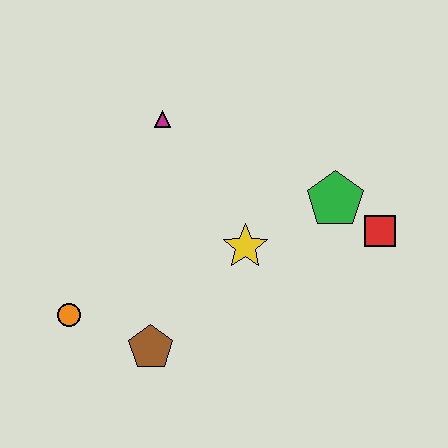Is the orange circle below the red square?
Yes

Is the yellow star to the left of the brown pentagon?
No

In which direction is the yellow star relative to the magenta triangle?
The yellow star is below the magenta triangle.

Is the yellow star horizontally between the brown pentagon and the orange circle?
No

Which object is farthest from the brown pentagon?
The red square is farthest from the brown pentagon.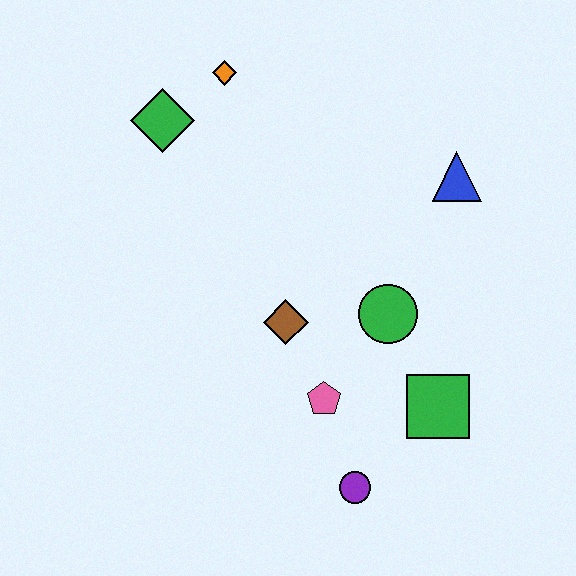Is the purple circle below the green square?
Yes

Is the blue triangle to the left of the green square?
No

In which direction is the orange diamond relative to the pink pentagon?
The orange diamond is above the pink pentagon.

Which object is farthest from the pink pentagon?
The orange diamond is farthest from the pink pentagon.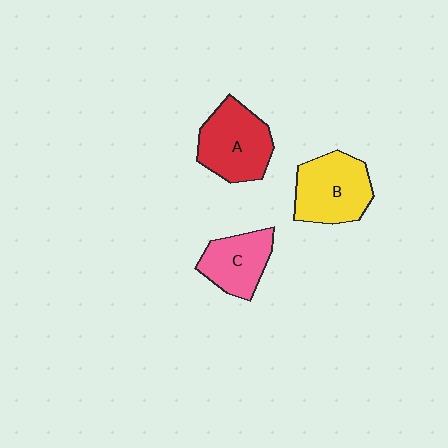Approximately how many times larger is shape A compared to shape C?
Approximately 1.3 times.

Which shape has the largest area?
Shape A (red).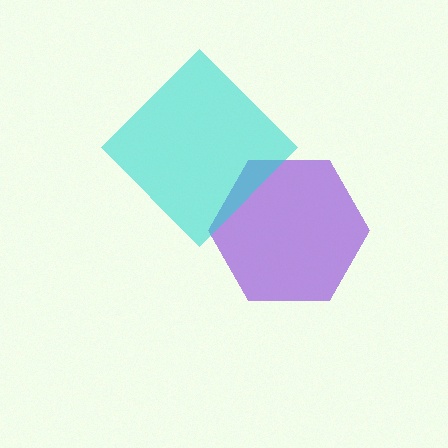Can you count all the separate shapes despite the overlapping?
Yes, there are 2 separate shapes.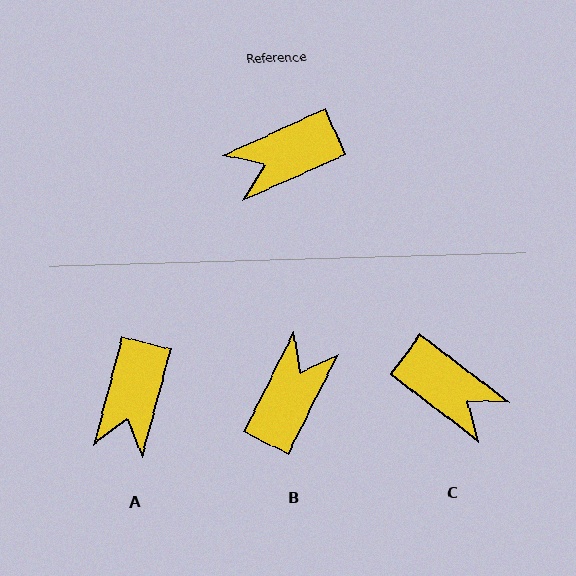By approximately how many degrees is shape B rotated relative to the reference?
Approximately 141 degrees clockwise.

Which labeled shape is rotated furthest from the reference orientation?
B, about 141 degrees away.